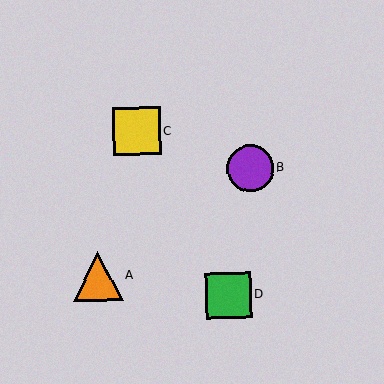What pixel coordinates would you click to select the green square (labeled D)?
Click at (228, 295) to select the green square D.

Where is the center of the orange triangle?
The center of the orange triangle is at (98, 276).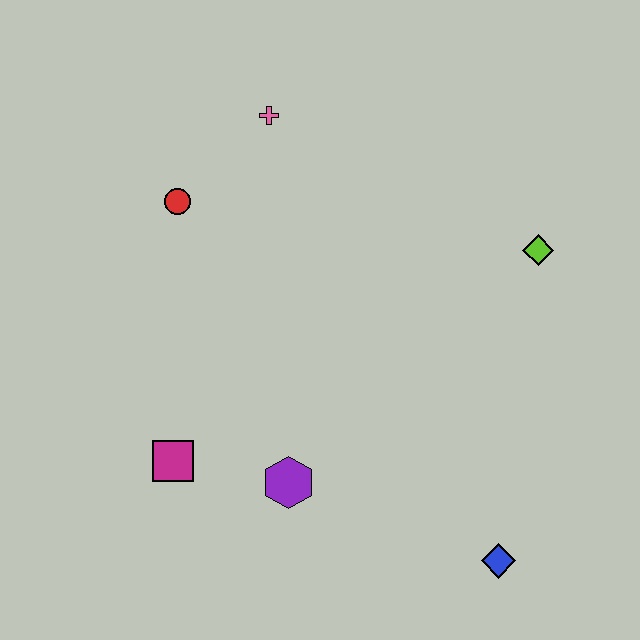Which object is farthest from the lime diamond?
The magenta square is farthest from the lime diamond.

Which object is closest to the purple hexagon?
The magenta square is closest to the purple hexagon.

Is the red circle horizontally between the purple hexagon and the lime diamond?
No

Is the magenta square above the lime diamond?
No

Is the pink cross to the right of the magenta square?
Yes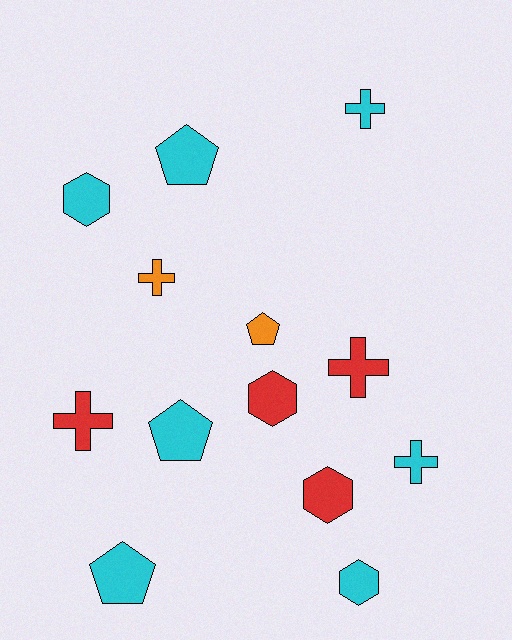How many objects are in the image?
There are 13 objects.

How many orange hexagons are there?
There are no orange hexagons.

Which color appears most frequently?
Cyan, with 7 objects.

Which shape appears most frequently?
Cross, with 5 objects.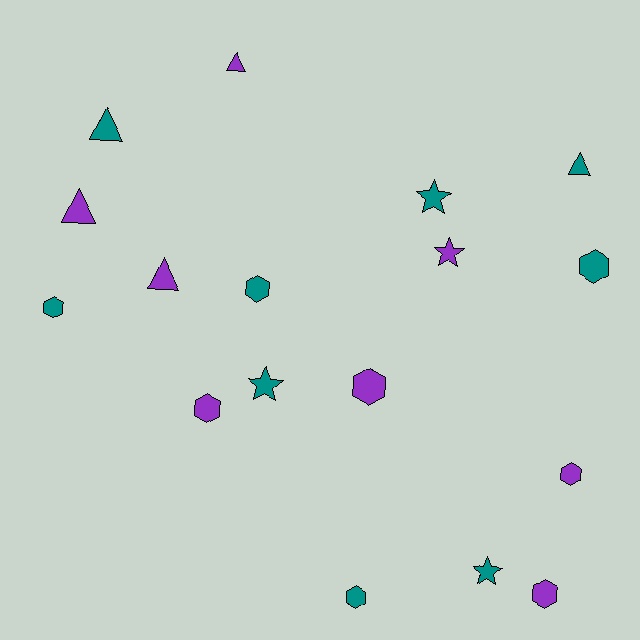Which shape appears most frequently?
Hexagon, with 8 objects.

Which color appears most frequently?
Teal, with 9 objects.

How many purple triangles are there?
There are 3 purple triangles.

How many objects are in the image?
There are 17 objects.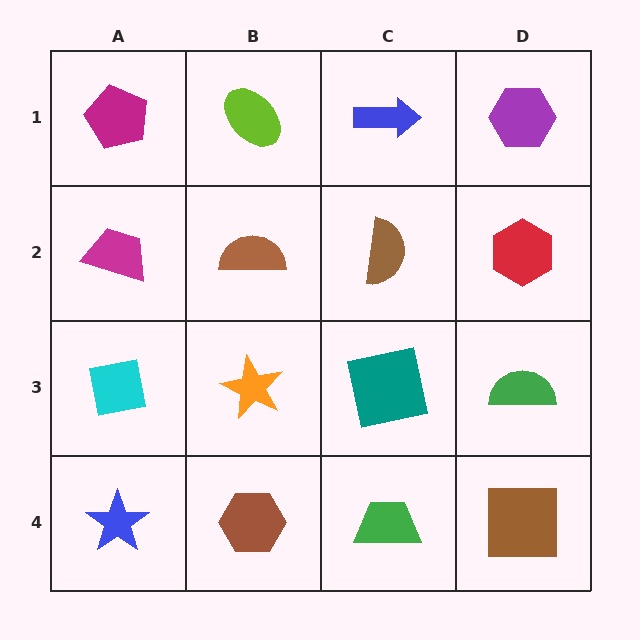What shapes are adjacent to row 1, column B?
A brown semicircle (row 2, column B), a magenta pentagon (row 1, column A), a blue arrow (row 1, column C).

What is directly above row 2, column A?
A magenta pentagon.